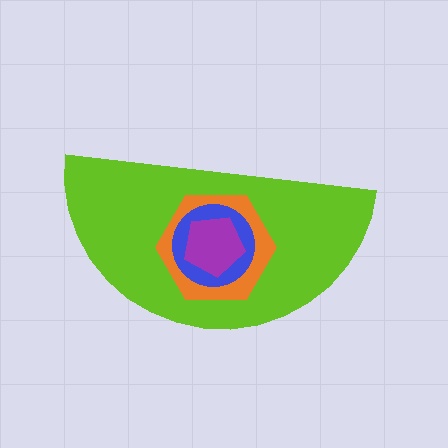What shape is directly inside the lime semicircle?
The orange hexagon.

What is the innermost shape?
The purple pentagon.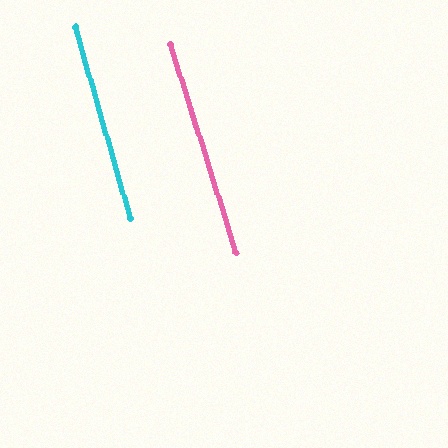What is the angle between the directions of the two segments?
Approximately 1 degree.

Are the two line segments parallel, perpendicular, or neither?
Parallel — their directions differ by only 1.4°.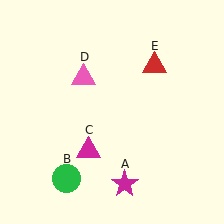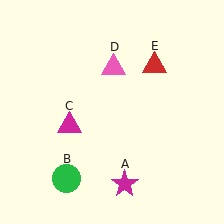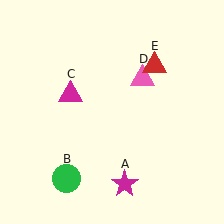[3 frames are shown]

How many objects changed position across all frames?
2 objects changed position: magenta triangle (object C), pink triangle (object D).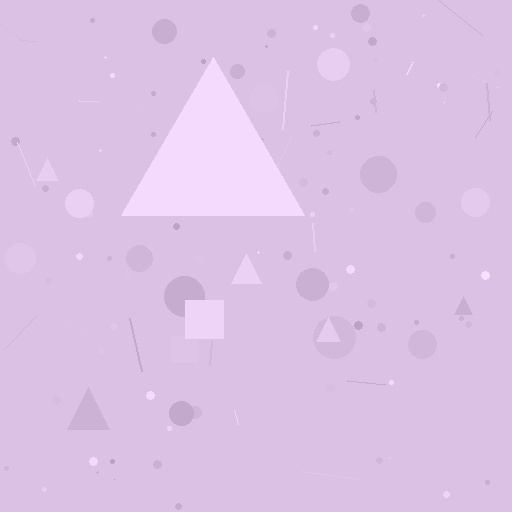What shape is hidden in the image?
A triangle is hidden in the image.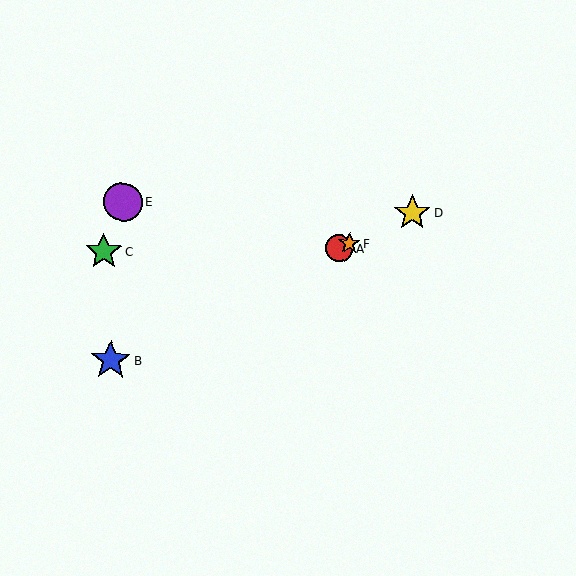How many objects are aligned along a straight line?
4 objects (A, B, D, F) are aligned along a straight line.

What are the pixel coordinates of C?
Object C is at (104, 252).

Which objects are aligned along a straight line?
Objects A, B, D, F are aligned along a straight line.